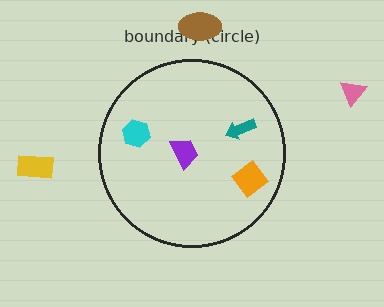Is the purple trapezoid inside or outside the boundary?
Inside.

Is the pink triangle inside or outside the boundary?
Outside.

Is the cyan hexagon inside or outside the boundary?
Inside.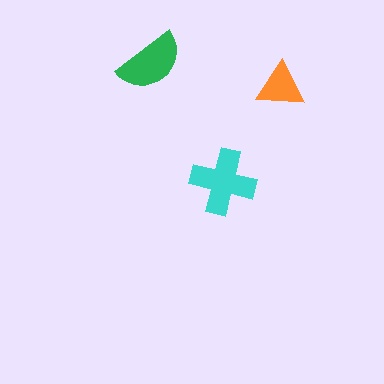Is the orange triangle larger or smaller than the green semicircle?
Smaller.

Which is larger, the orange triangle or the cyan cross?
The cyan cross.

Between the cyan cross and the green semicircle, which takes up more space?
The cyan cross.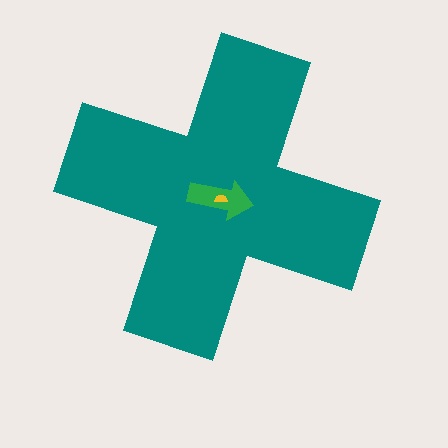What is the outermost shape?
The teal cross.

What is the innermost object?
The yellow semicircle.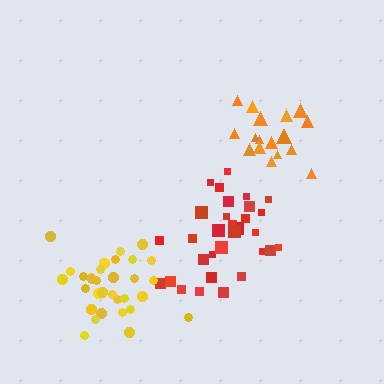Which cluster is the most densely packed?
Yellow.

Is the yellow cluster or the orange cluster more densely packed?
Yellow.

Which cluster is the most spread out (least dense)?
Orange.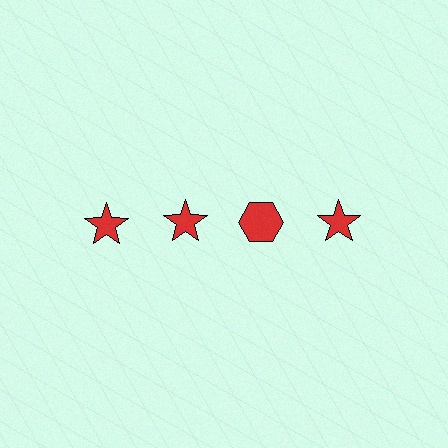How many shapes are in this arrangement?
There are 4 shapes arranged in a grid pattern.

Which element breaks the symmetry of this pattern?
The red hexagon in the top row, center column breaks the symmetry. All other shapes are red stars.